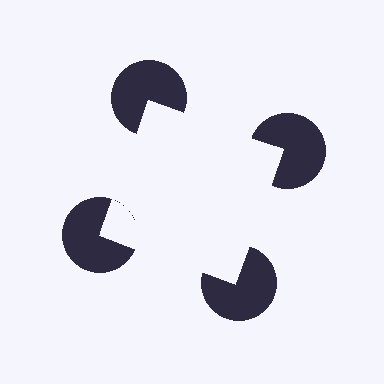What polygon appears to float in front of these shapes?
An illusory square — its edges are inferred from the aligned wedge cuts in the pac-man discs, not physically drawn.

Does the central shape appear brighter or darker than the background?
It typically appears slightly brighter than the background, even though no actual brightness change is drawn.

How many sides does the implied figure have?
4 sides.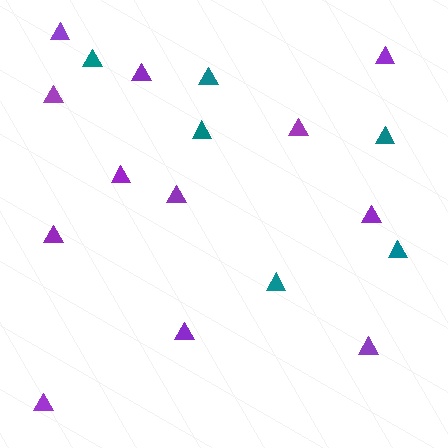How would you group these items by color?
There are 2 groups: one group of purple triangles (12) and one group of teal triangles (6).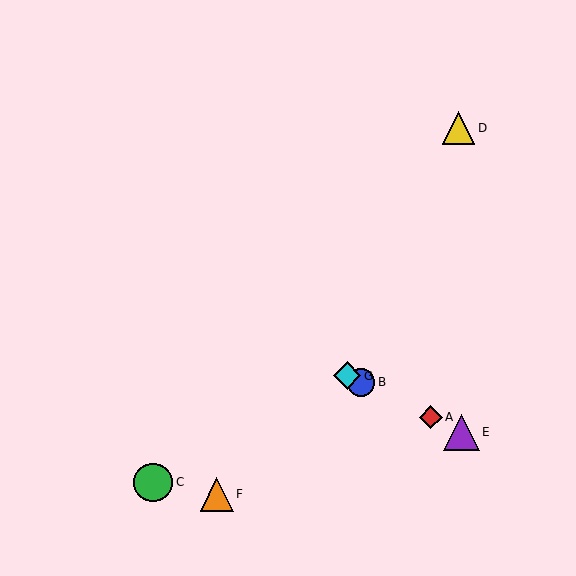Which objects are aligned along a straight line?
Objects A, B, E, G are aligned along a straight line.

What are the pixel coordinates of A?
Object A is at (431, 417).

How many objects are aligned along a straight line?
4 objects (A, B, E, G) are aligned along a straight line.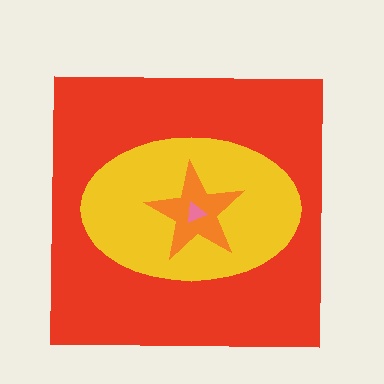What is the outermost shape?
The red square.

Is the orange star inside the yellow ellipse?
Yes.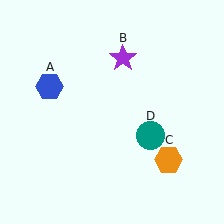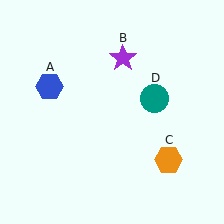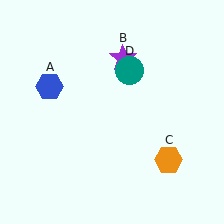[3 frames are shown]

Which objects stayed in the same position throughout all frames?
Blue hexagon (object A) and purple star (object B) and orange hexagon (object C) remained stationary.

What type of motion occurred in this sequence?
The teal circle (object D) rotated counterclockwise around the center of the scene.